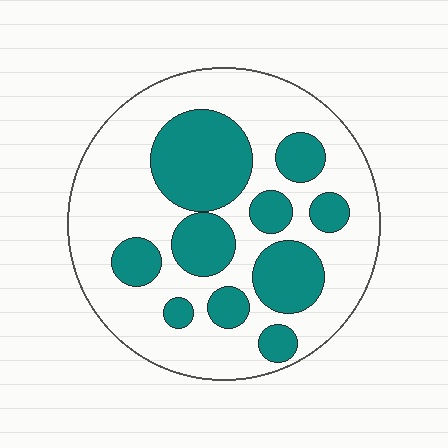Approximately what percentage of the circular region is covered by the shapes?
Approximately 35%.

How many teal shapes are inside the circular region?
10.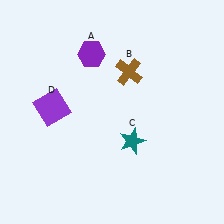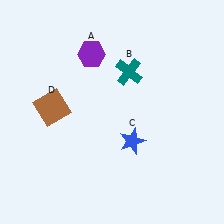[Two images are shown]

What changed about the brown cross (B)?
In Image 1, B is brown. In Image 2, it changed to teal.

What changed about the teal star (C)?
In Image 1, C is teal. In Image 2, it changed to blue.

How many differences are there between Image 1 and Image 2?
There are 3 differences between the two images.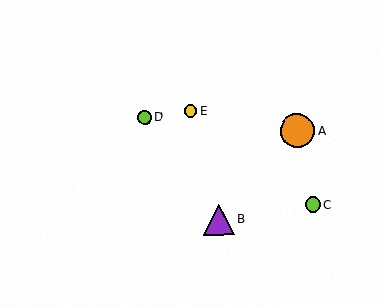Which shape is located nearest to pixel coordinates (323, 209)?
The lime circle (labeled C) at (313, 205) is nearest to that location.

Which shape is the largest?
The orange circle (labeled A) is the largest.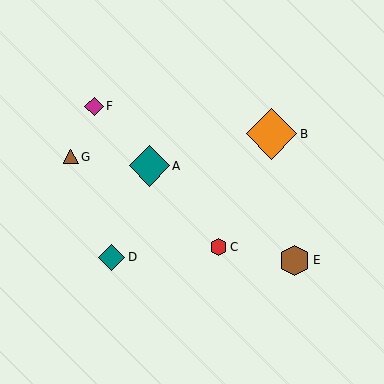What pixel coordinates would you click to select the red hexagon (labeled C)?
Click at (218, 247) to select the red hexagon C.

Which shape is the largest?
The orange diamond (labeled B) is the largest.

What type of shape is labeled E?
Shape E is a brown hexagon.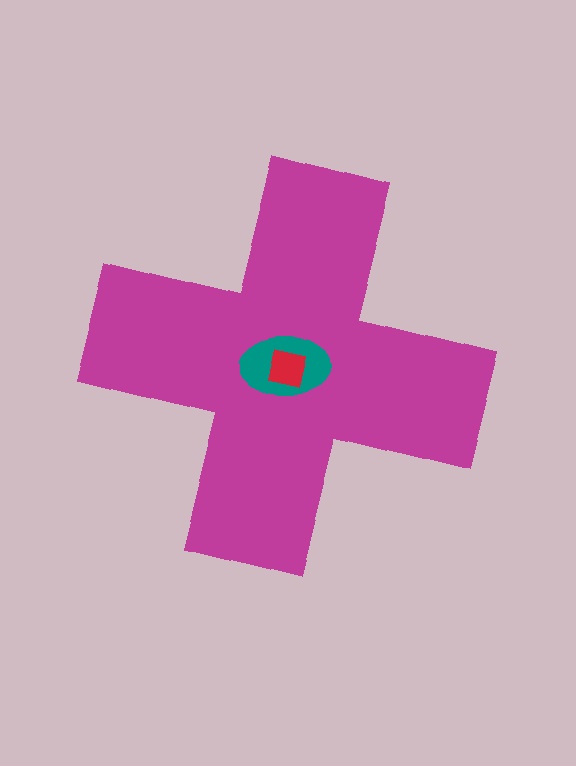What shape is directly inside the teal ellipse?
The red square.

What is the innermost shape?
The red square.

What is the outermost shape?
The magenta cross.